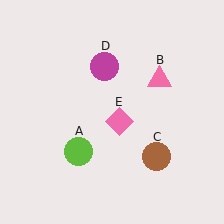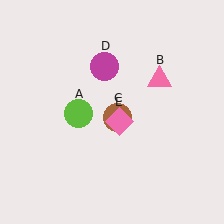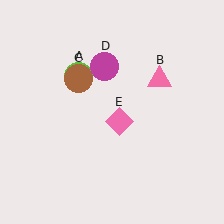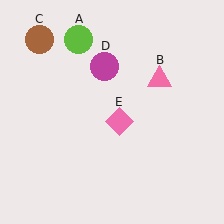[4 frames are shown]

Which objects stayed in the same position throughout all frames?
Pink triangle (object B) and magenta circle (object D) and pink diamond (object E) remained stationary.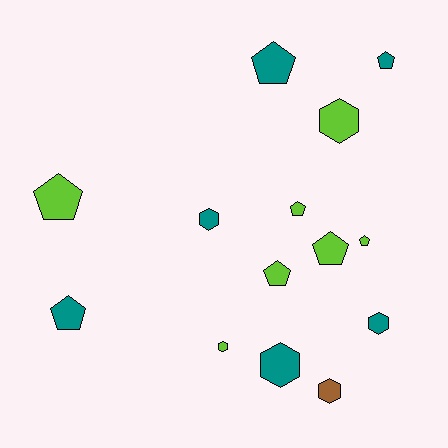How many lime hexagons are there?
There are 2 lime hexagons.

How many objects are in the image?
There are 14 objects.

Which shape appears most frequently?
Pentagon, with 8 objects.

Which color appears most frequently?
Lime, with 7 objects.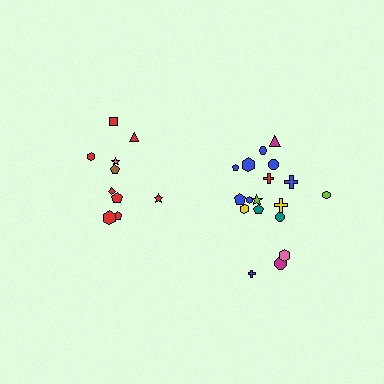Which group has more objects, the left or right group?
The right group.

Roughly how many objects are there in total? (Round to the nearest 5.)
Roughly 30 objects in total.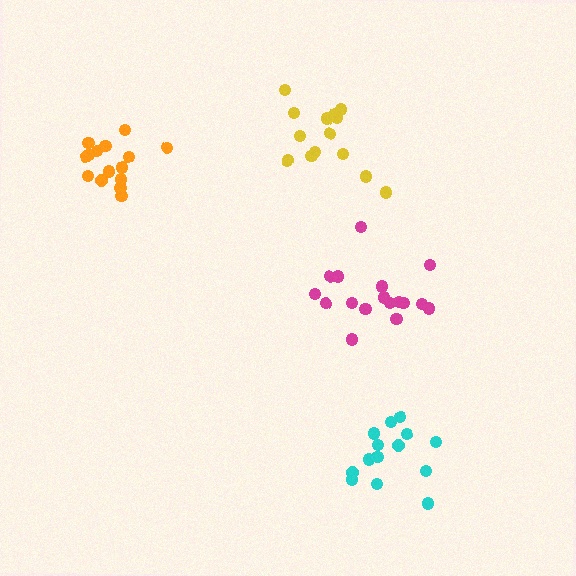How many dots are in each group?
Group 1: 14 dots, Group 2: 15 dots, Group 3: 14 dots, Group 4: 17 dots (60 total).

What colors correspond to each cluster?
The clusters are colored: cyan, orange, yellow, magenta.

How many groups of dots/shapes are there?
There are 4 groups.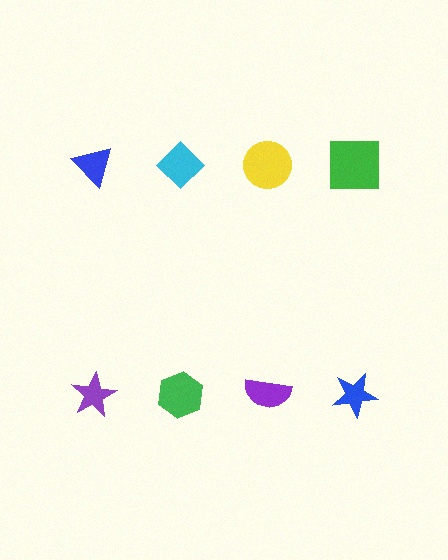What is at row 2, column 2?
A green hexagon.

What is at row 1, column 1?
A blue triangle.